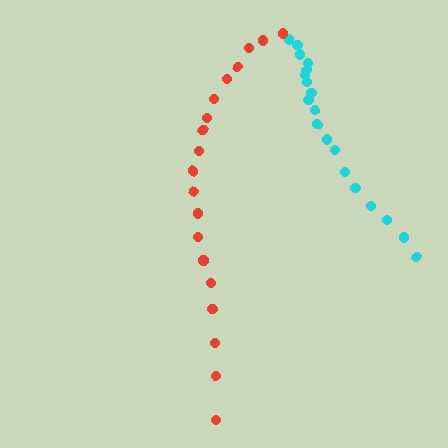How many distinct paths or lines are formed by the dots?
There are 2 distinct paths.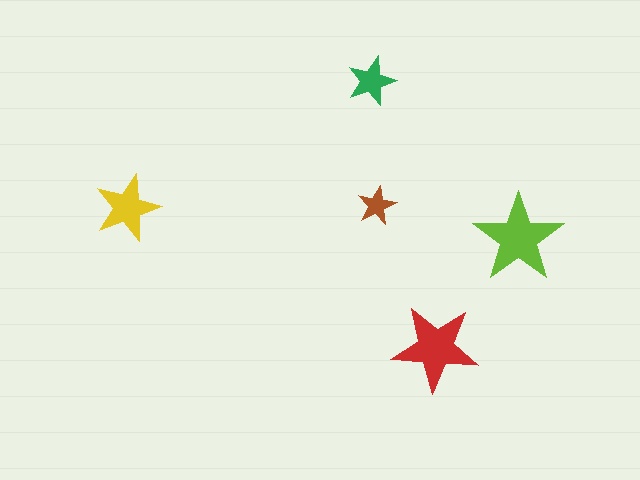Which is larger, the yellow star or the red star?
The red one.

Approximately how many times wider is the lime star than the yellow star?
About 1.5 times wider.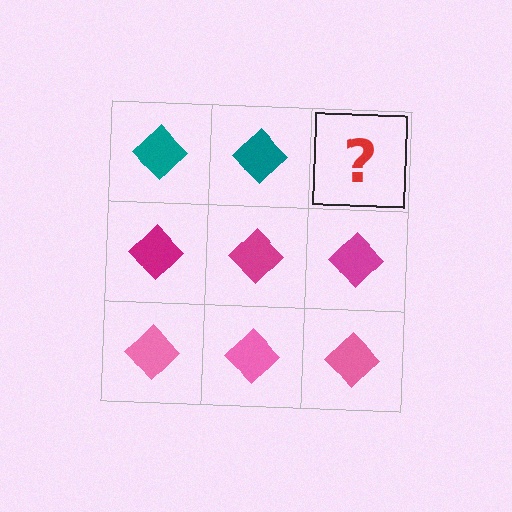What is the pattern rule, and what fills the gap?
The rule is that each row has a consistent color. The gap should be filled with a teal diamond.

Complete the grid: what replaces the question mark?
The question mark should be replaced with a teal diamond.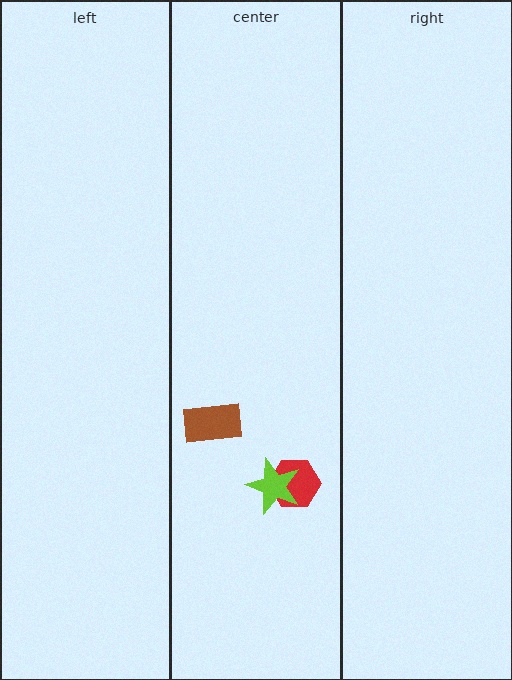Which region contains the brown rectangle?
The center region.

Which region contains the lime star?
The center region.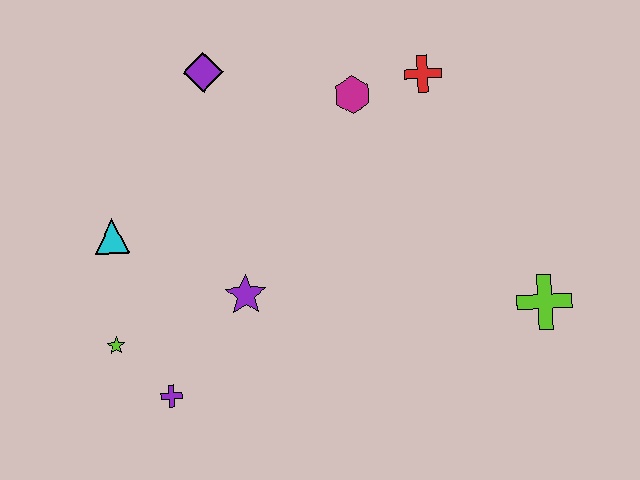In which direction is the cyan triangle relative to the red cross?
The cyan triangle is to the left of the red cross.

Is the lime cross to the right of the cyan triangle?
Yes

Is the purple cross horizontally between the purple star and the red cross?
No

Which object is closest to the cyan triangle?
The lime star is closest to the cyan triangle.